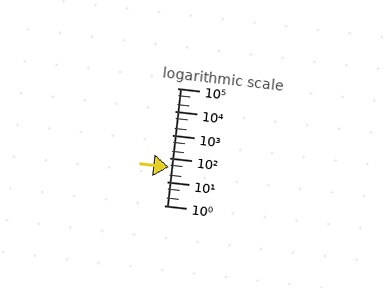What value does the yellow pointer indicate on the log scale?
The pointer indicates approximately 42.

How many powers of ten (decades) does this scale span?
The scale spans 5 decades, from 1 to 100000.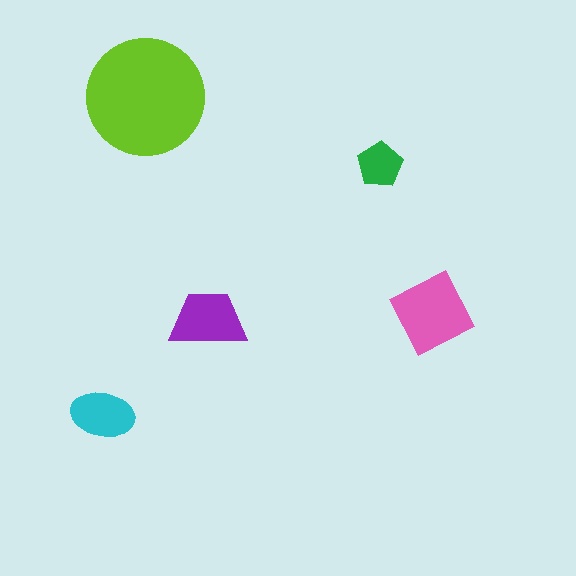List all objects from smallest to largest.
The green pentagon, the cyan ellipse, the purple trapezoid, the pink diamond, the lime circle.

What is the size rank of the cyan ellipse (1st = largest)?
4th.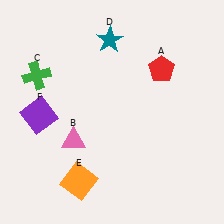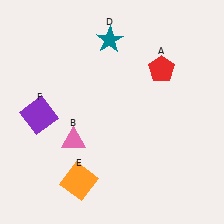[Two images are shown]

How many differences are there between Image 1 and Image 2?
There is 1 difference between the two images.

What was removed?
The green cross (C) was removed in Image 2.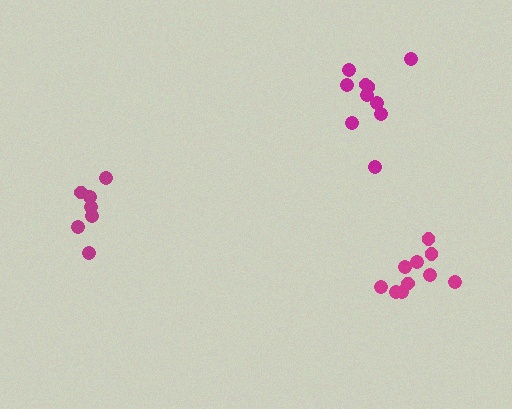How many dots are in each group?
Group 1: 10 dots, Group 2: 7 dots, Group 3: 10 dots (27 total).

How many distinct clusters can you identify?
There are 3 distinct clusters.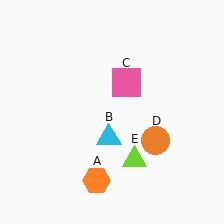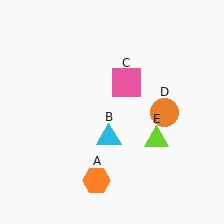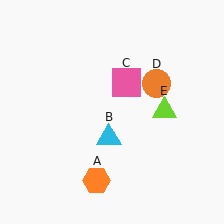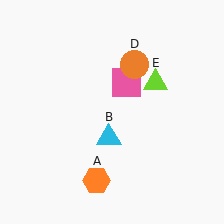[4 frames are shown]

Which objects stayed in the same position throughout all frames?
Orange hexagon (object A) and cyan triangle (object B) and pink square (object C) remained stationary.